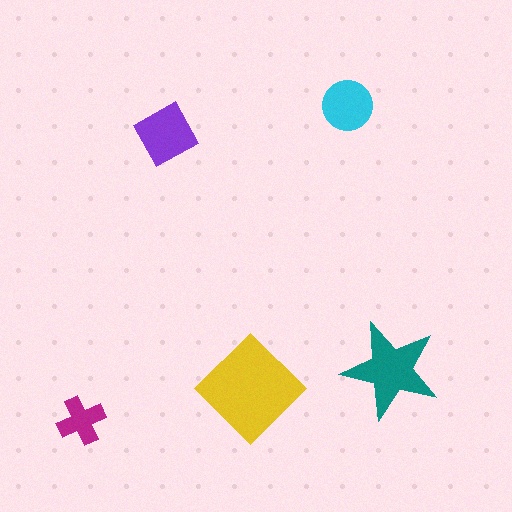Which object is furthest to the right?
The teal star is rightmost.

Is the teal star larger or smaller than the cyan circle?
Larger.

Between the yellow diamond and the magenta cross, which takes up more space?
The yellow diamond.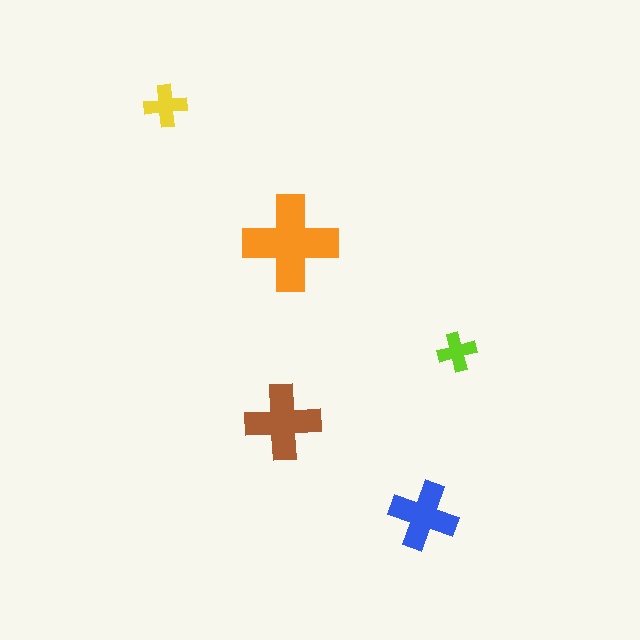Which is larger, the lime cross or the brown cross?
The brown one.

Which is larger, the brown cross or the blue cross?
The brown one.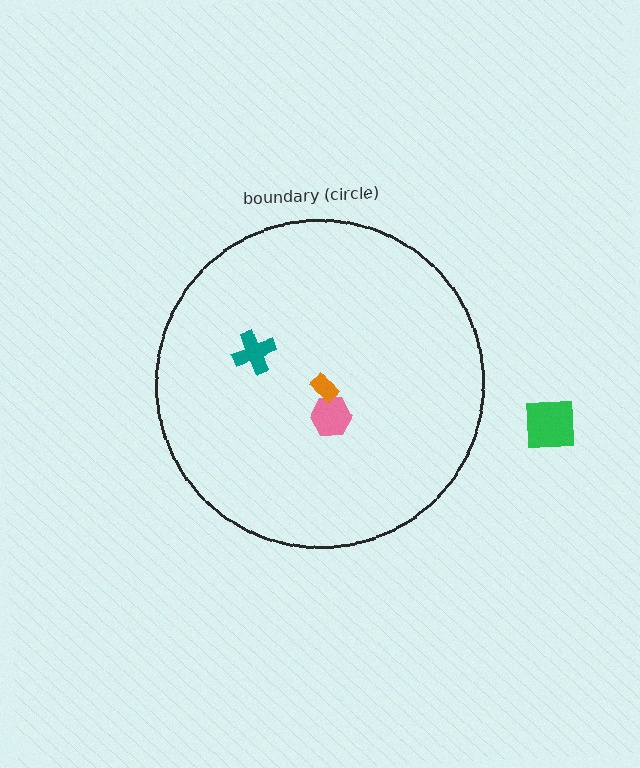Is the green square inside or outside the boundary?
Outside.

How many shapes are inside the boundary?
3 inside, 1 outside.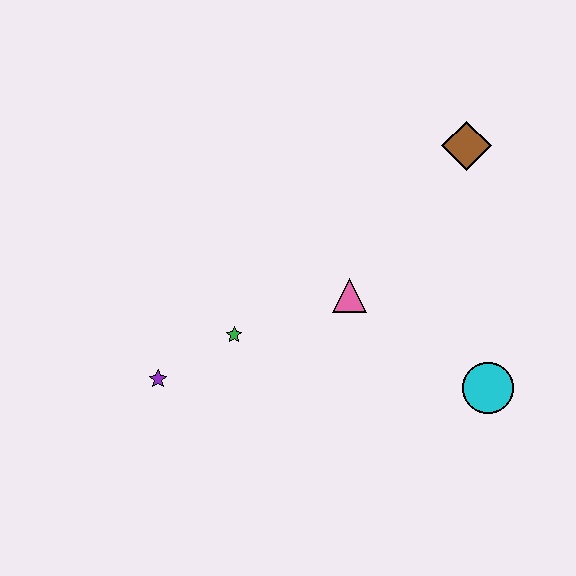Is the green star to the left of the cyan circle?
Yes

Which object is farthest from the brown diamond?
The purple star is farthest from the brown diamond.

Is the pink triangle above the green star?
Yes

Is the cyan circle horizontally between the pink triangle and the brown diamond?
No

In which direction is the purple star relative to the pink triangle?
The purple star is to the left of the pink triangle.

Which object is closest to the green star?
The purple star is closest to the green star.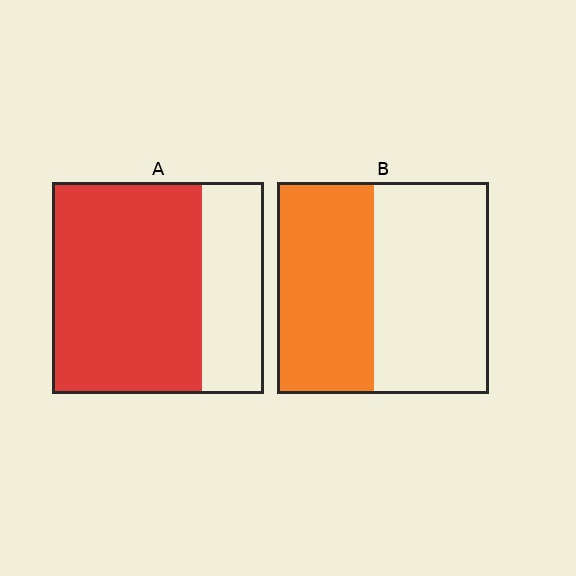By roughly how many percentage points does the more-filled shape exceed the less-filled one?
By roughly 25 percentage points (A over B).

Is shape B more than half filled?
No.